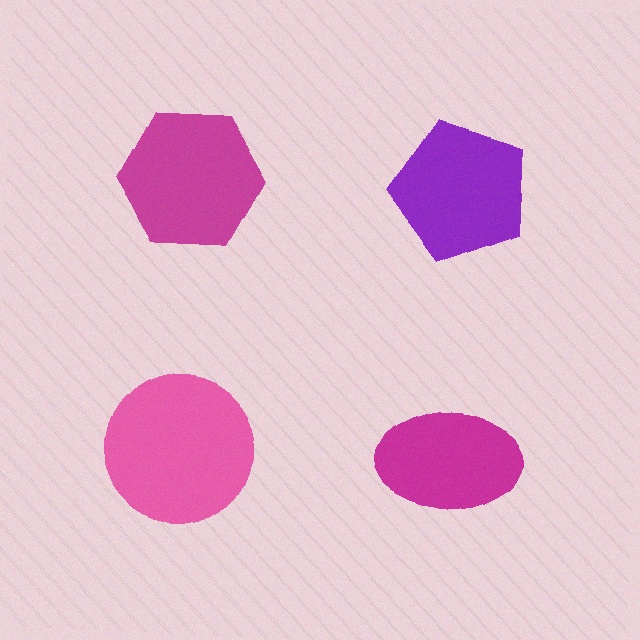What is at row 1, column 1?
A magenta hexagon.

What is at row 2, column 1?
A pink circle.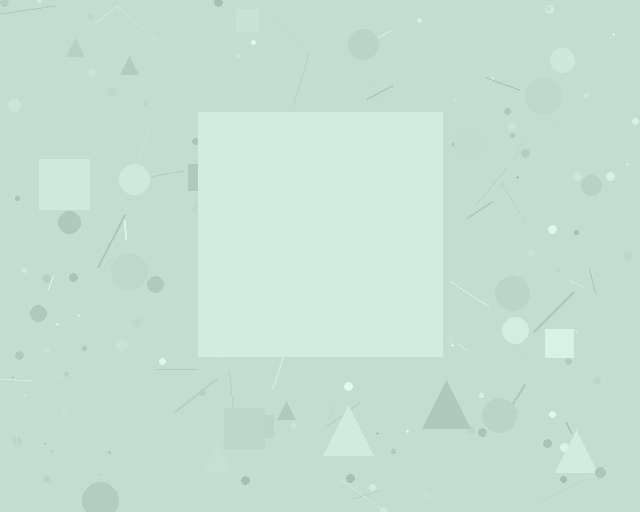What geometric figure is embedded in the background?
A square is embedded in the background.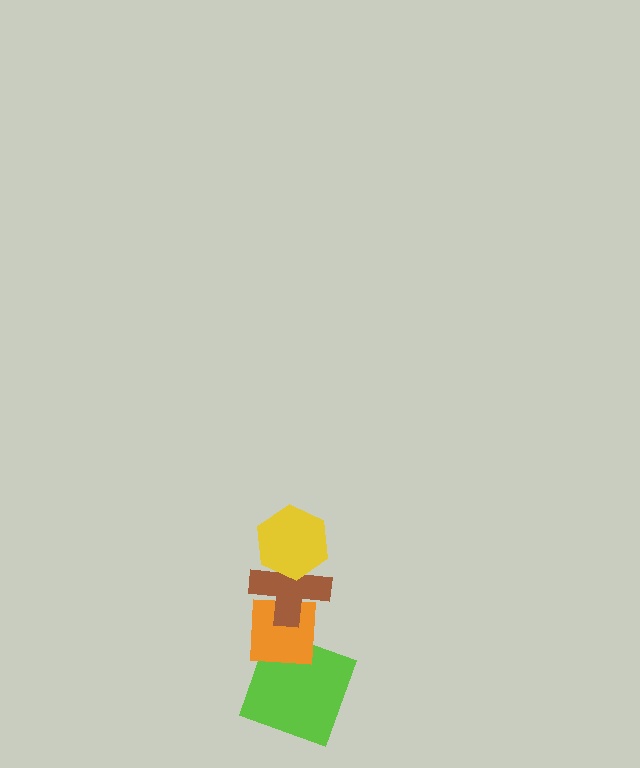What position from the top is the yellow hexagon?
The yellow hexagon is 1st from the top.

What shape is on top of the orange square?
The brown cross is on top of the orange square.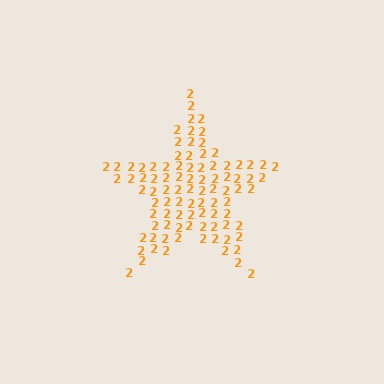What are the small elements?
The small elements are digit 2's.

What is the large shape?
The large shape is a star.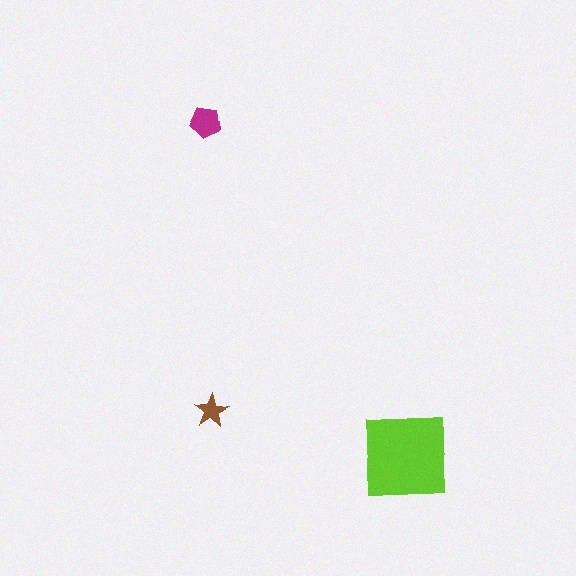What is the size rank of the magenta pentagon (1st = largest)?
2nd.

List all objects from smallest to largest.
The brown star, the magenta pentagon, the lime square.